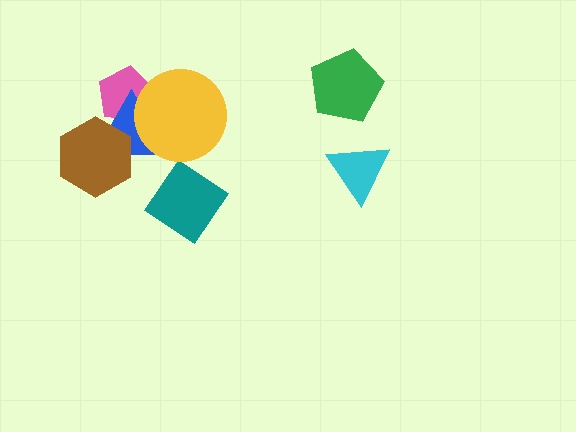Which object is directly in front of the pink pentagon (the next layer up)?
The blue triangle is directly in front of the pink pentagon.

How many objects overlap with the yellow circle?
2 objects overlap with the yellow circle.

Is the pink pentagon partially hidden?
Yes, it is partially covered by another shape.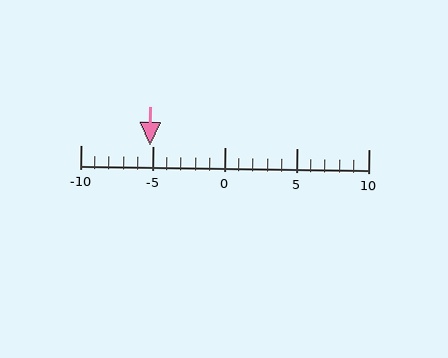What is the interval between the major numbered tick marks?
The major tick marks are spaced 5 units apart.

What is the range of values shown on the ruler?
The ruler shows values from -10 to 10.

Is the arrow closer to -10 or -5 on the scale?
The arrow is closer to -5.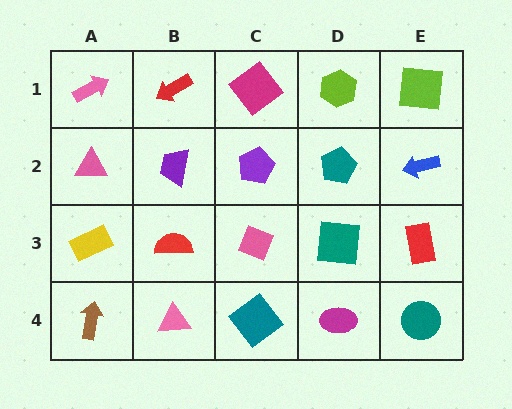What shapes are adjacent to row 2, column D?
A lime hexagon (row 1, column D), a teal square (row 3, column D), a purple pentagon (row 2, column C), a blue arrow (row 2, column E).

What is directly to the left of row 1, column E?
A lime hexagon.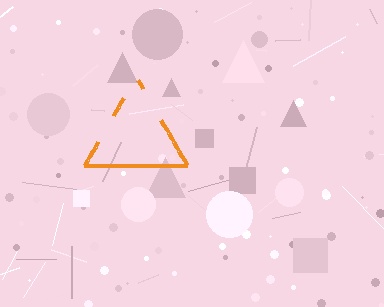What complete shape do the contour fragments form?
The contour fragments form a triangle.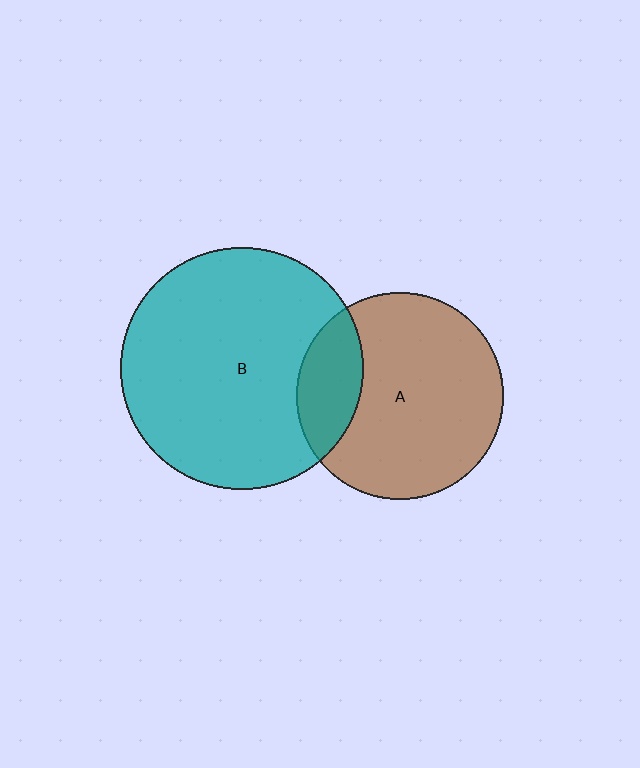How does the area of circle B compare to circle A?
Approximately 1.4 times.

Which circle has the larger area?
Circle B (teal).